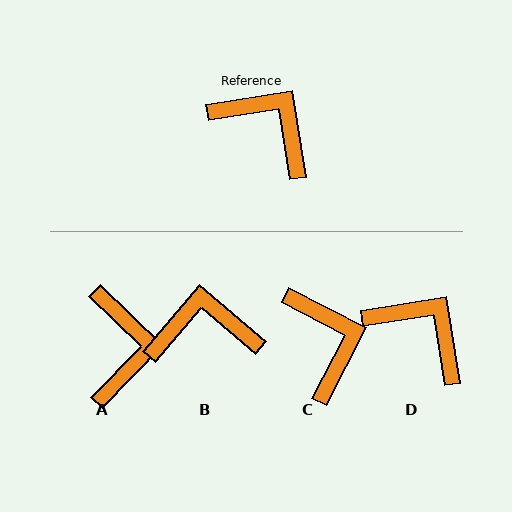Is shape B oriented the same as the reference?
No, it is off by about 41 degrees.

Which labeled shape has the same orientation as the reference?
D.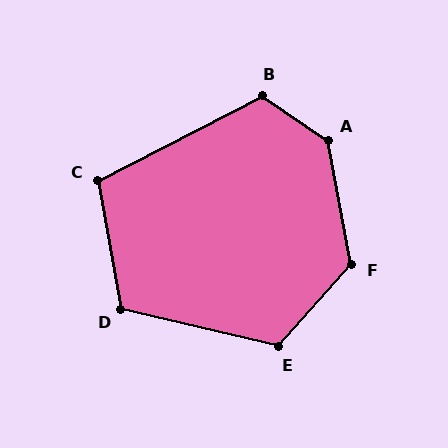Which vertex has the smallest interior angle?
C, at approximately 107 degrees.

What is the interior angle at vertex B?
Approximately 119 degrees (obtuse).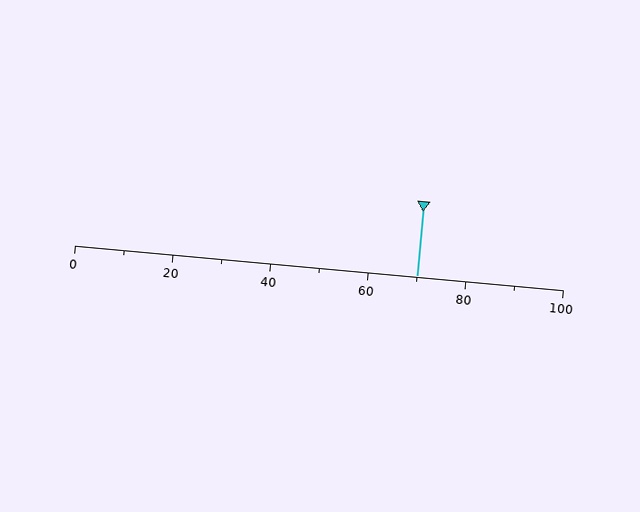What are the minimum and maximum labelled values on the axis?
The axis runs from 0 to 100.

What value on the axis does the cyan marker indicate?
The marker indicates approximately 70.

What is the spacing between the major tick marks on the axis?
The major ticks are spaced 20 apart.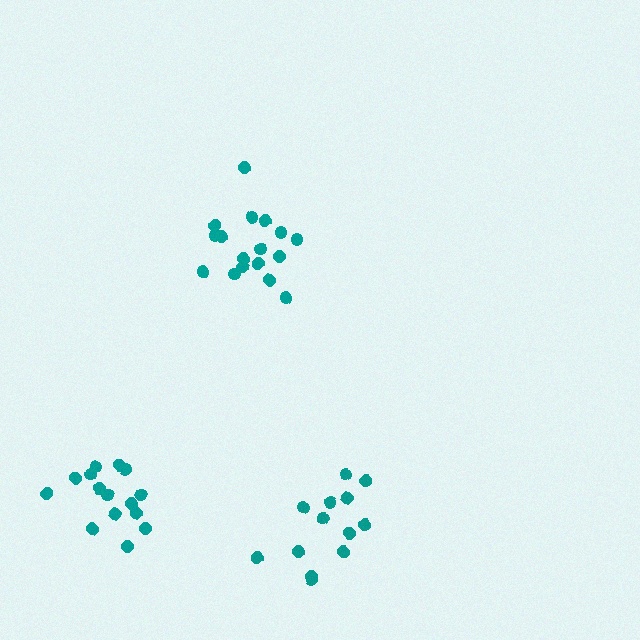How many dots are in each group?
Group 1: 17 dots, Group 2: 13 dots, Group 3: 15 dots (45 total).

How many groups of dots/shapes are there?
There are 3 groups.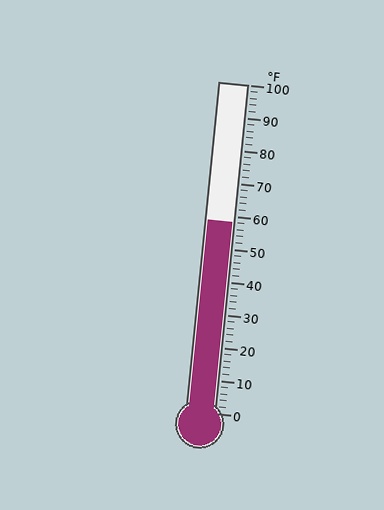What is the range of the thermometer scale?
The thermometer scale ranges from 0°F to 100°F.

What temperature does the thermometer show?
The thermometer shows approximately 58°F.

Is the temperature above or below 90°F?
The temperature is below 90°F.